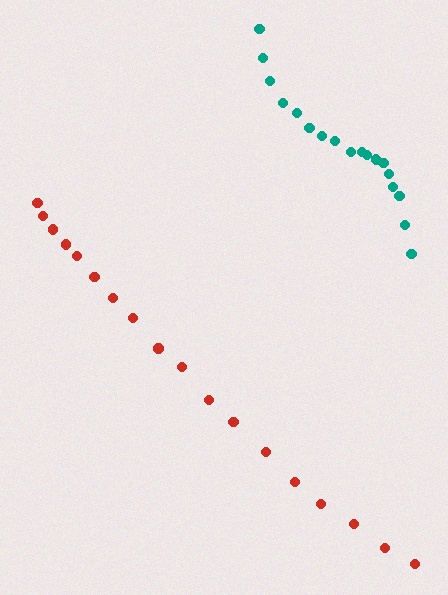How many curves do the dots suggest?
There are 2 distinct paths.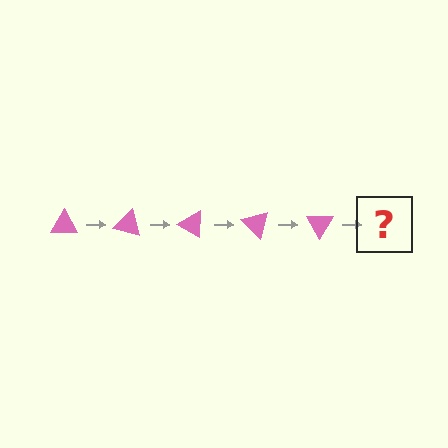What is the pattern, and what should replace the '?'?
The pattern is that the triangle rotates 15 degrees each step. The '?' should be a pink triangle rotated 75 degrees.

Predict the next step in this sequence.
The next step is a pink triangle rotated 75 degrees.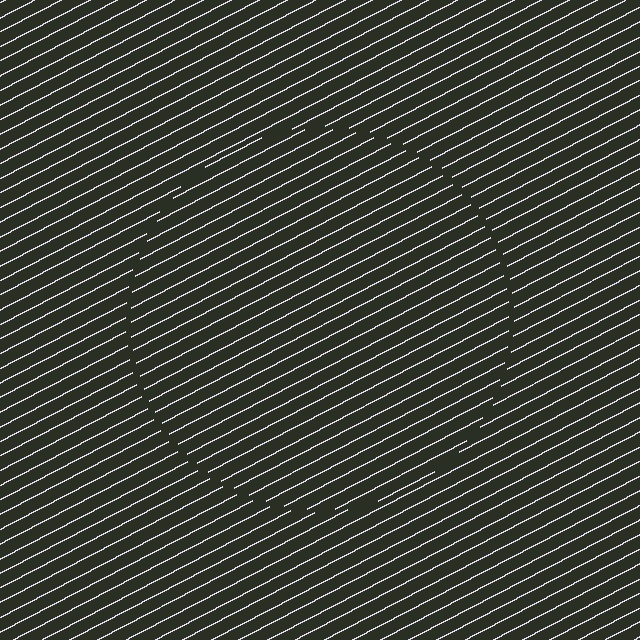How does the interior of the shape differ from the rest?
The interior of the shape contains the same grating, shifted by half a period — the contour is defined by the phase discontinuity where line-ends from the inner and outer gratings abut.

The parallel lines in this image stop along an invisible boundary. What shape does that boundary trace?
An illusory circle. The interior of the shape contains the same grating, shifted by half a period — the contour is defined by the phase discontinuity where line-ends from the inner and outer gratings abut.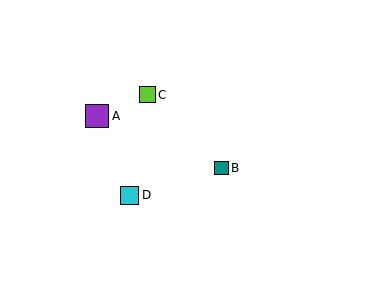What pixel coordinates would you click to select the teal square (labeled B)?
Click at (222, 168) to select the teal square B.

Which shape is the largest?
The purple square (labeled A) is the largest.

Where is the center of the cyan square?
The center of the cyan square is at (130, 195).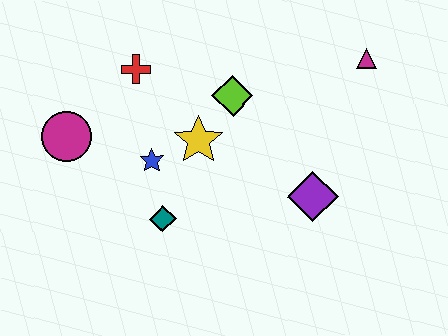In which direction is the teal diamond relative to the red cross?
The teal diamond is below the red cross.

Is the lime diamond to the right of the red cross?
Yes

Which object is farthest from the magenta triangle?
The magenta circle is farthest from the magenta triangle.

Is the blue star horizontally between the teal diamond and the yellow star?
No